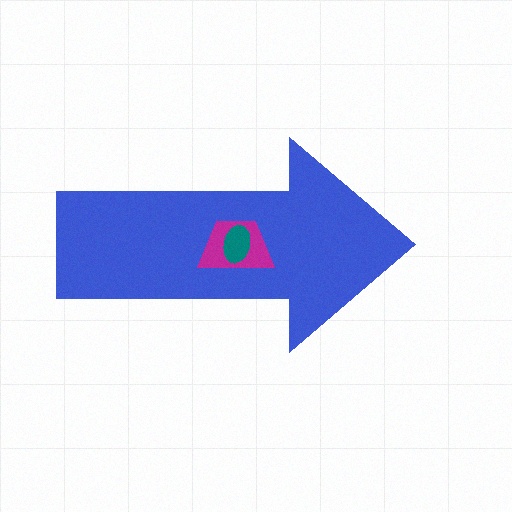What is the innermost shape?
The teal ellipse.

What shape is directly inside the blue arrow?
The magenta trapezoid.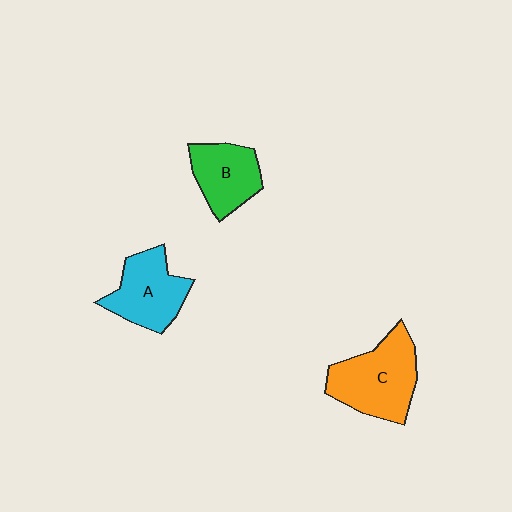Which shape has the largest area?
Shape C (orange).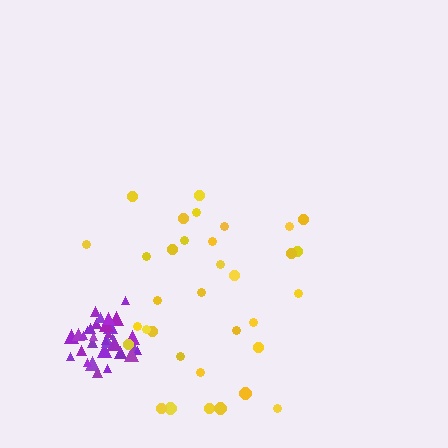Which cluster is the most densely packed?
Purple.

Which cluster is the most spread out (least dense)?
Yellow.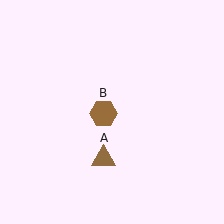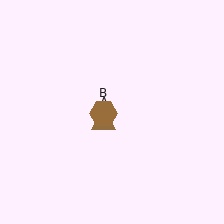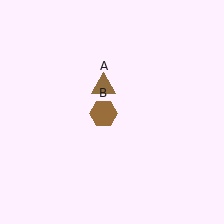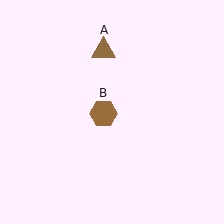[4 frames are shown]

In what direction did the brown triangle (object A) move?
The brown triangle (object A) moved up.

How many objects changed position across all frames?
1 object changed position: brown triangle (object A).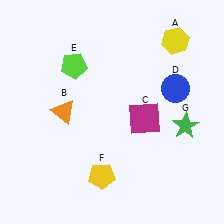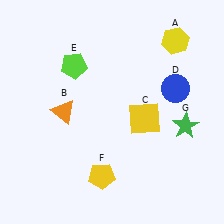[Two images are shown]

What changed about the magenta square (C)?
In Image 1, C is magenta. In Image 2, it changed to yellow.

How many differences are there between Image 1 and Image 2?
There is 1 difference between the two images.